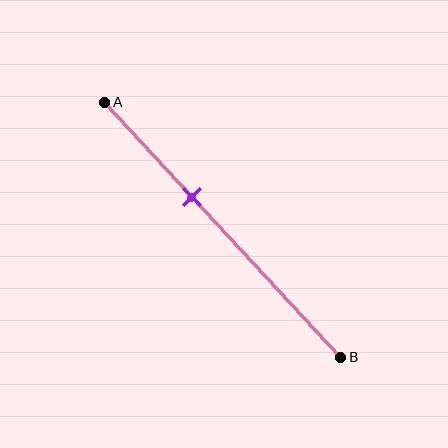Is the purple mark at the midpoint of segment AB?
No, the mark is at about 35% from A, not at the 50% midpoint.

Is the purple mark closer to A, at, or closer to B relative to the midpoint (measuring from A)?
The purple mark is closer to point A than the midpoint of segment AB.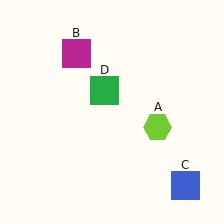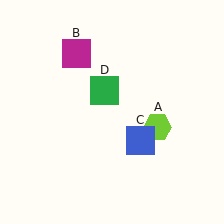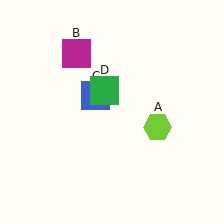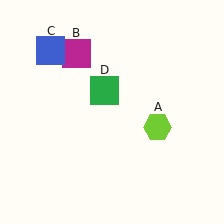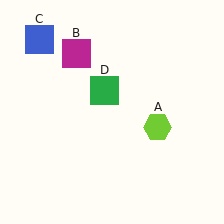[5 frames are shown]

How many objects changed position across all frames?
1 object changed position: blue square (object C).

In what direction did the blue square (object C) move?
The blue square (object C) moved up and to the left.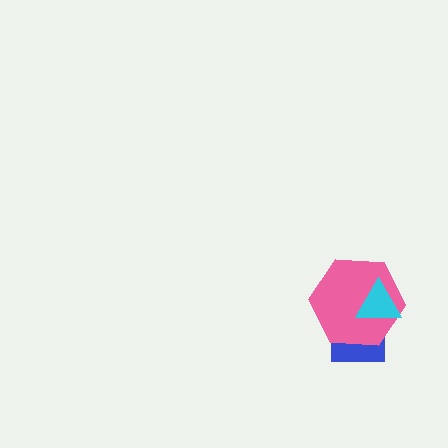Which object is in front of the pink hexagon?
The cyan triangle is in front of the pink hexagon.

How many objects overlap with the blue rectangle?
2 objects overlap with the blue rectangle.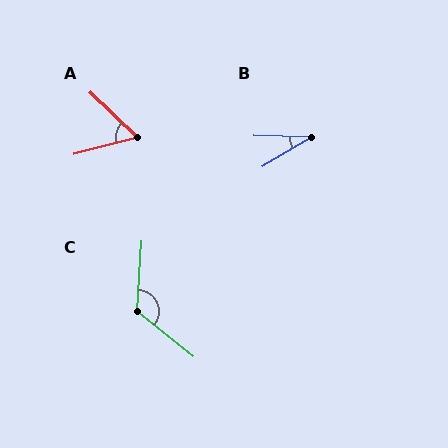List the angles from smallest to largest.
B (33°), A (59°), C (125°).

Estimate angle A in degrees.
Approximately 59 degrees.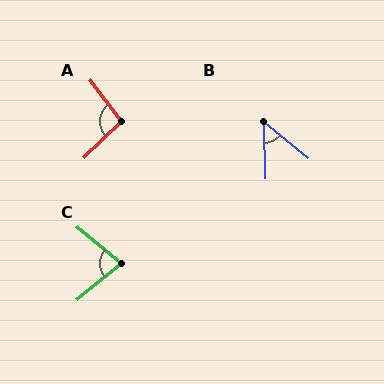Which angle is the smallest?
B, at approximately 49 degrees.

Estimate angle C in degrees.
Approximately 79 degrees.